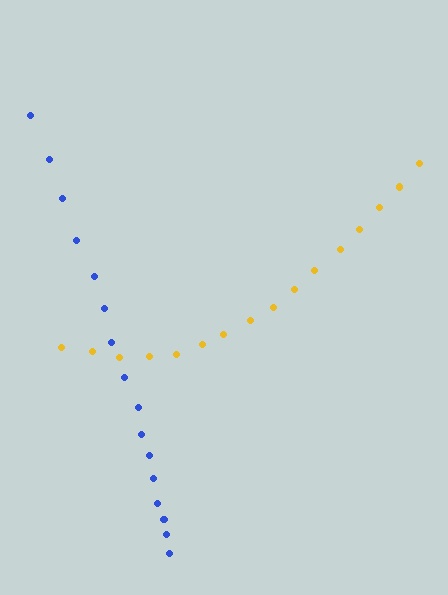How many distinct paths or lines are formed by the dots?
There are 2 distinct paths.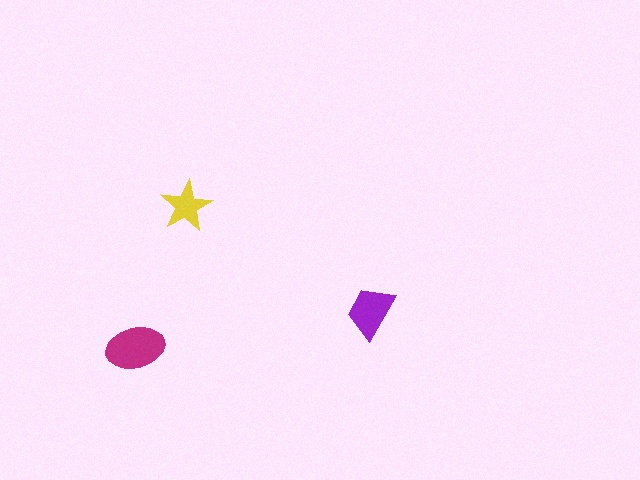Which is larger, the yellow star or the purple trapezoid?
The purple trapezoid.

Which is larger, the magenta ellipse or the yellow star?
The magenta ellipse.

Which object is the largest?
The magenta ellipse.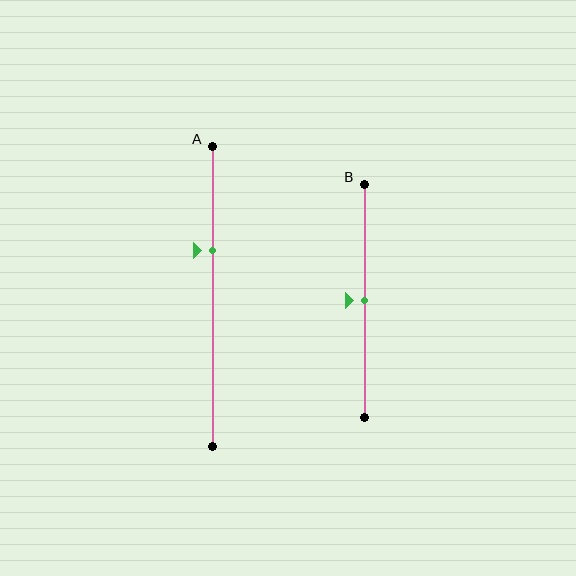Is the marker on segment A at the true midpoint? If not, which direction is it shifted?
No, the marker on segment A is shifted upward by about 15% of the segment length.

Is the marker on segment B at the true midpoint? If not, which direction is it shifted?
Yes, the marker on segment B is at the true midpoint.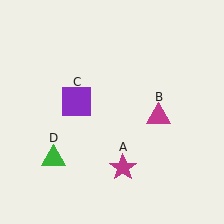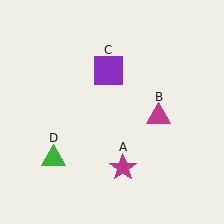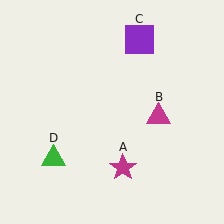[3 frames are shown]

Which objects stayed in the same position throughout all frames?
Magenta star (object A) and magenta triangle (object B) and green triangle (object D) remained stationary.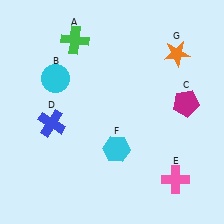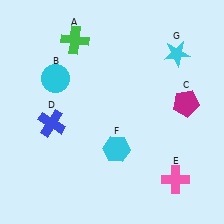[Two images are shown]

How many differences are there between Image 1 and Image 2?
There is 1 difference between the two images.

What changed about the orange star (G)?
In Image 1, G is orange. In Image 2, it changed to cyan.